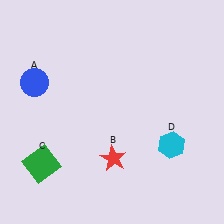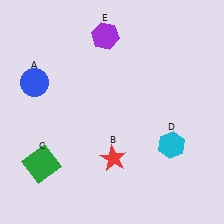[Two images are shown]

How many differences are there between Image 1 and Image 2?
There is 1 difference between the two images.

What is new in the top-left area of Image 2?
A purple hexagon (E) was added in the top-left area of Image 2.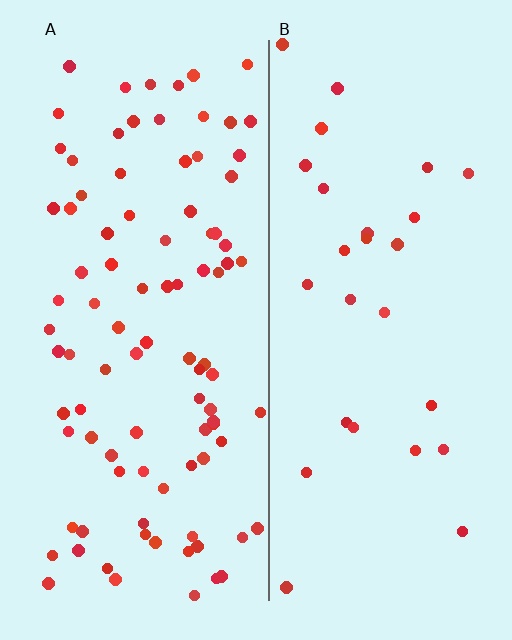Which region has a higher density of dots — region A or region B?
A (the left).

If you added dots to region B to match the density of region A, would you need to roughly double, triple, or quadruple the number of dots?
Approximately triple.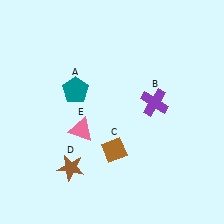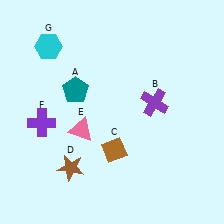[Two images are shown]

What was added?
A purple cross (F), a cyan hexagon (G) were added in Image 2.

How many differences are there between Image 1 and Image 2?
There are 2 differences between the two images.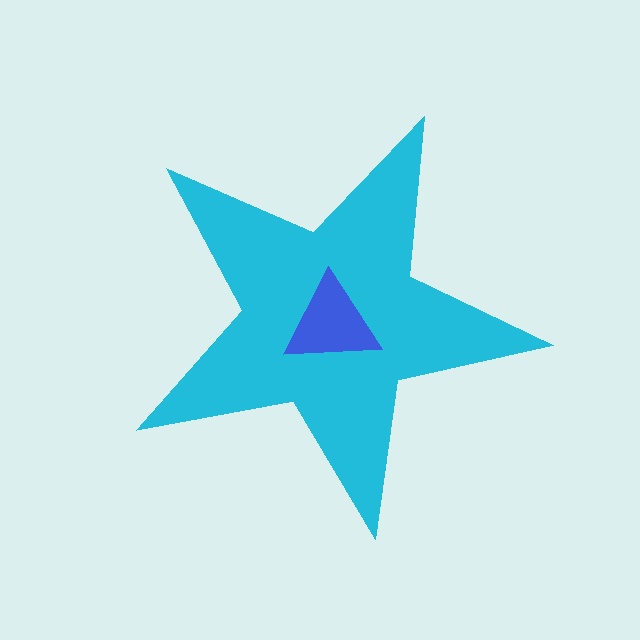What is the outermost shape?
The cyan star.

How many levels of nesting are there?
2.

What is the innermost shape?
The blue triangle.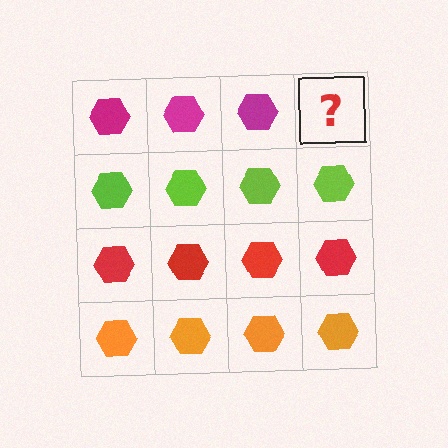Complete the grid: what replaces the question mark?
The question mark should be replaced with a magenta hexagon.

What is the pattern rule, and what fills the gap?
The rule is that each row has a consistent color. The gap should be filled with a magenta hexagon.